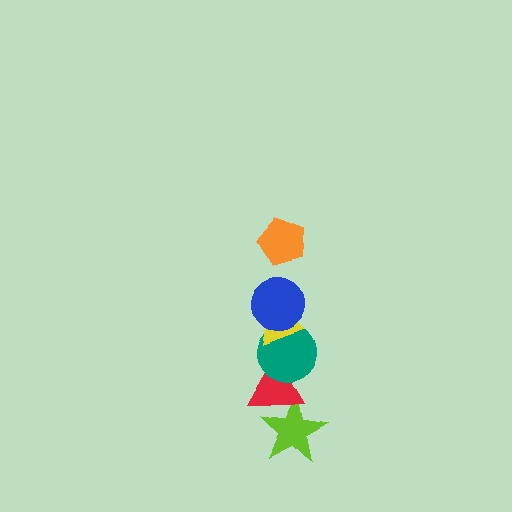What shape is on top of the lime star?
The red triangle is on top of the lime star.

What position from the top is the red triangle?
The red triangle is 5th from the top.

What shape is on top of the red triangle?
The teal circle is on top of the red triangle.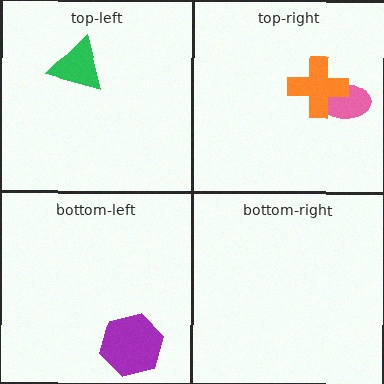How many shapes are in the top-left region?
1.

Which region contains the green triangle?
The top-left region.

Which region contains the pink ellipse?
The top-right region.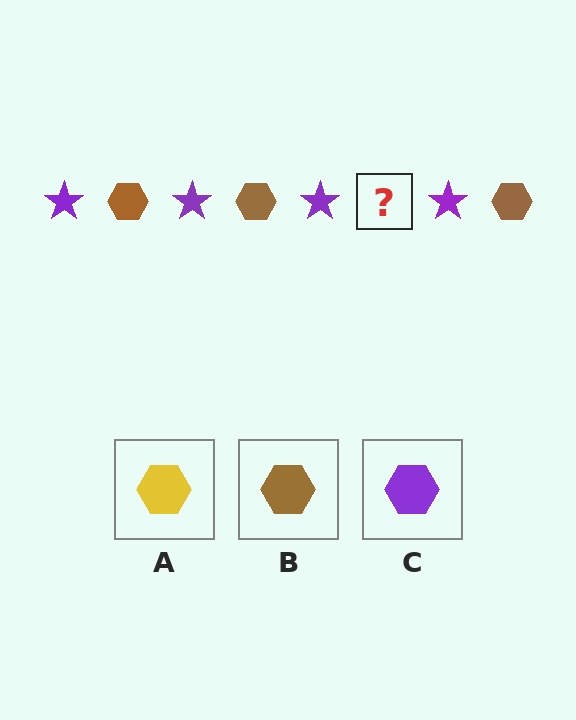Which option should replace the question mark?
Option B.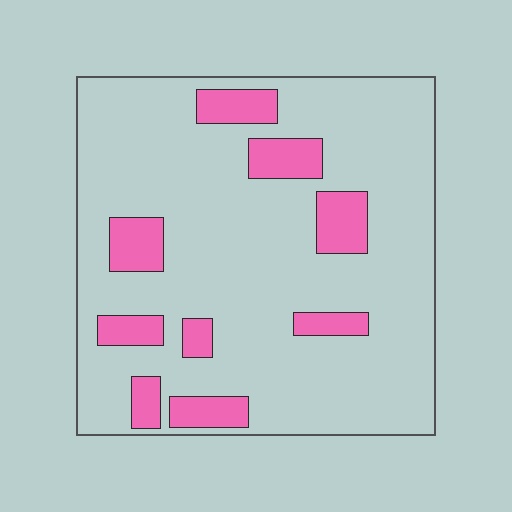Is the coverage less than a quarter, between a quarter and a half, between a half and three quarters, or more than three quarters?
Less than a quarter.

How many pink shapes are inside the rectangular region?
9.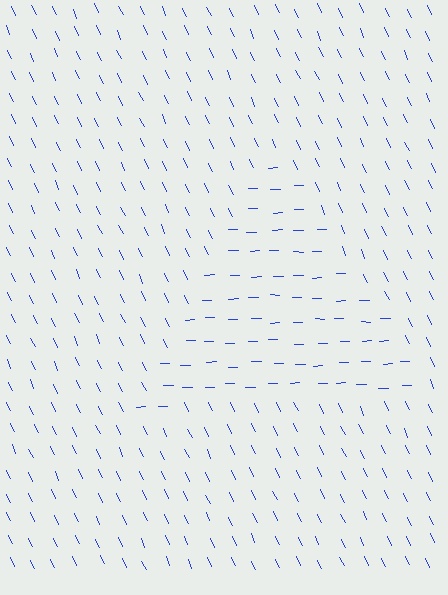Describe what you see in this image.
The image is filled with small blue line segments. A triangle region in the image has lines oriented differently from the surrounding lines, creating a visible texture boundary.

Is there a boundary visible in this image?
Yes, there is a texture boundary formed by a change in line orientation.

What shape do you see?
I see a triangle.